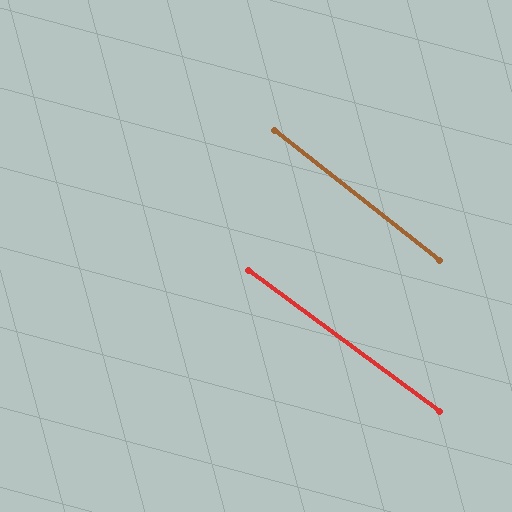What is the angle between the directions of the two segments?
Approximately 2 degrees.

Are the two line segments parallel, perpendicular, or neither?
Parallel — their directions differ by only 1.8°.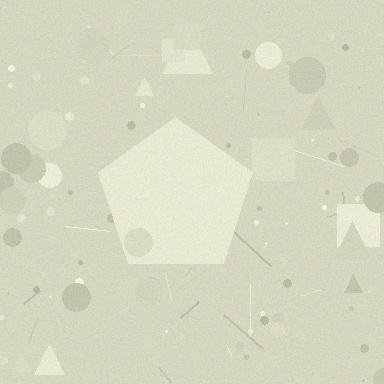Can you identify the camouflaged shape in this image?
The camouflaged shape is a pentagon.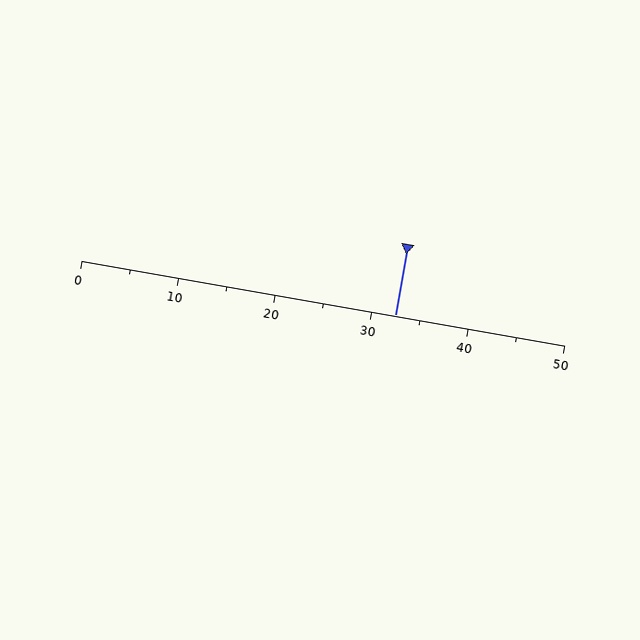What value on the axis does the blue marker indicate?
The marker indicates approximately 32.5.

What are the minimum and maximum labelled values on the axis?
The axis runs from 0 to 50.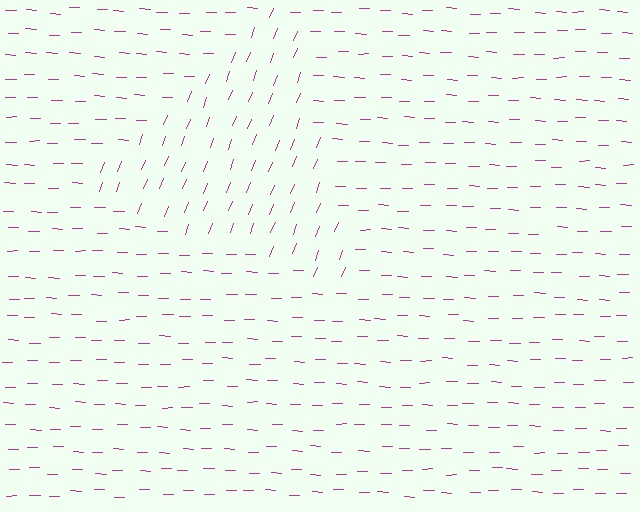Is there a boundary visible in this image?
Yes, there is a texture boundary formed by a change in line orientation.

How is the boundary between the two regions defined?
The boundary is defined purely by a change in line orientation (approximately 70 degrees difference). All lines are the same color and thickness.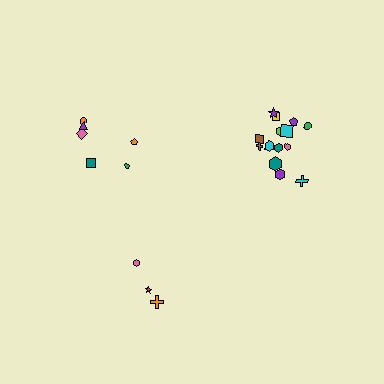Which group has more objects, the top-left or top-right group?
The top-right group.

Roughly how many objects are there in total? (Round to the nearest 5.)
Roughly 25 objects in total.